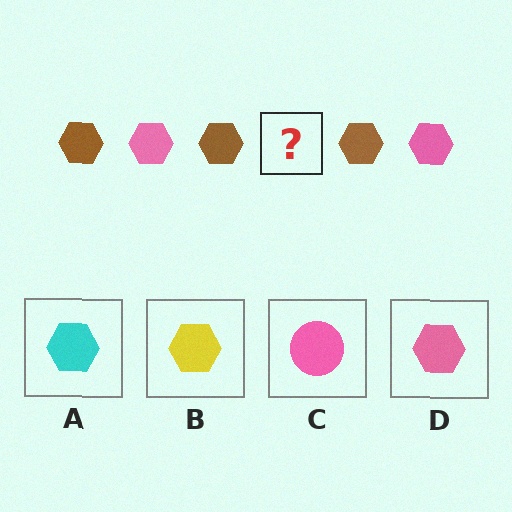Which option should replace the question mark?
Option D.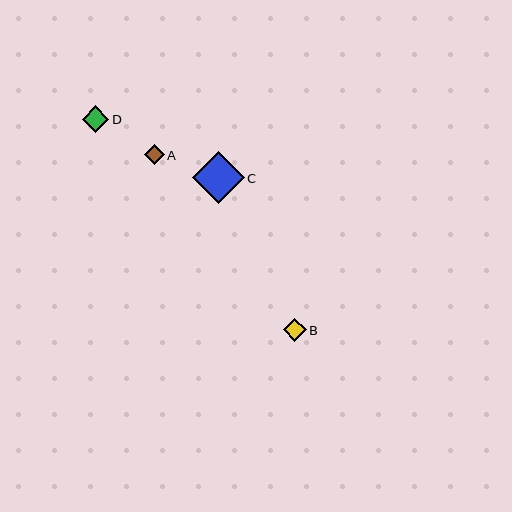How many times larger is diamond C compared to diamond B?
Diamond C is approximately 2.3 times the size of diamond B.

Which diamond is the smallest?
Diamond A is the smallest with a size of approximately 20 pixels.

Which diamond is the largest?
Diamond C is the largest with a size of approximately 52 pixels.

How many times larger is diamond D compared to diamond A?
Diamond D is approximately 1.3 times the size of diamond A.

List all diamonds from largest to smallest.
From largest to smallest: C, D, B, A.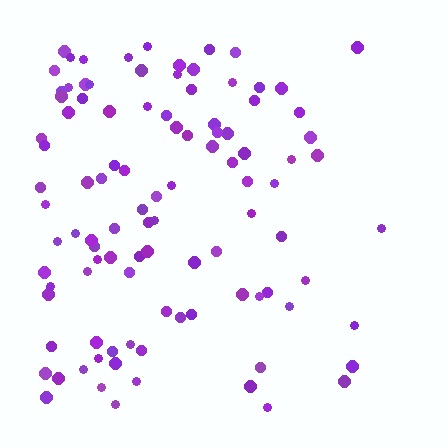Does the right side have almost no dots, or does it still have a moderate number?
Still a moderate number, just noticeably fewer than the left.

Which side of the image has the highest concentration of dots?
The left.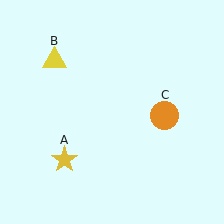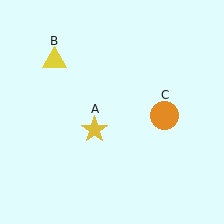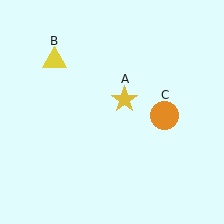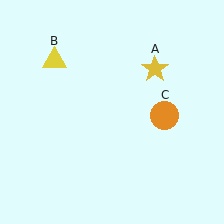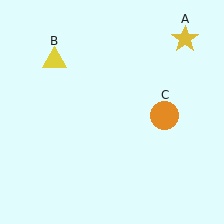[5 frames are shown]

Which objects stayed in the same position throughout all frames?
Yellow triangle (object B) and orange circle (object C) remained stationary.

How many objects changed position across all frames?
1 object changed position: yellow star (object A).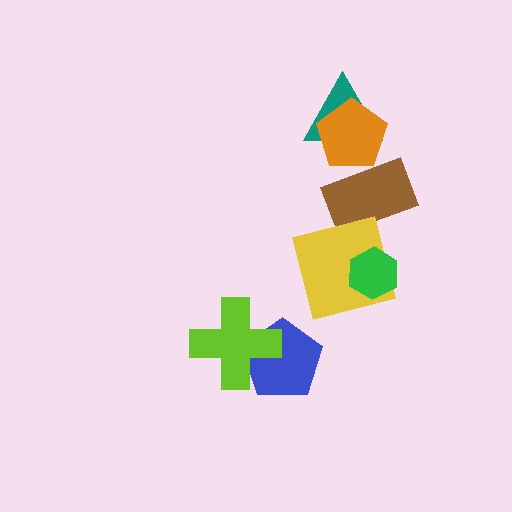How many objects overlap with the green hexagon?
1 object overlaps with the green hexagon.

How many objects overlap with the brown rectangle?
2 objects overlap with the brown rectangle.